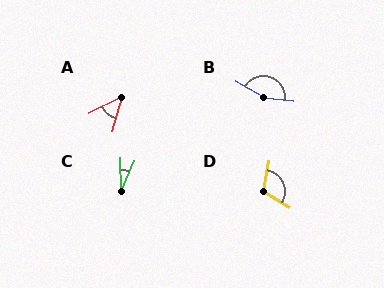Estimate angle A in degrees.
Approximately 48 degrees.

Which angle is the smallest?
C, at approximately 24 degrees.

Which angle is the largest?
B, at approximately 157 degrees.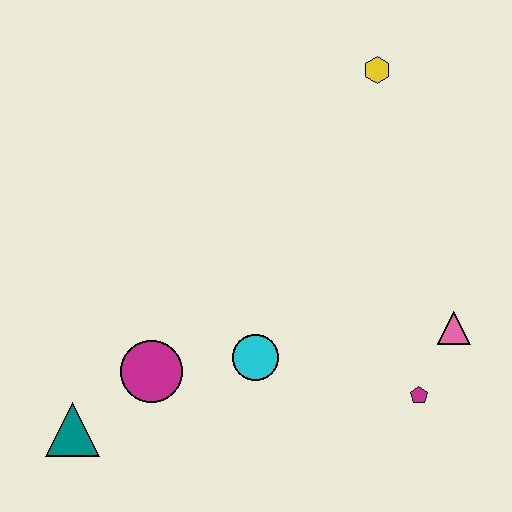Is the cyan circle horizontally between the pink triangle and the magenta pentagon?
No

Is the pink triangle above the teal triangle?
Yes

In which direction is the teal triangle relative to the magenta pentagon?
The teal triangle is to the left of the magenta pentagon.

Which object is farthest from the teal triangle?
The yellow hexagon is farthest from the teal triangle.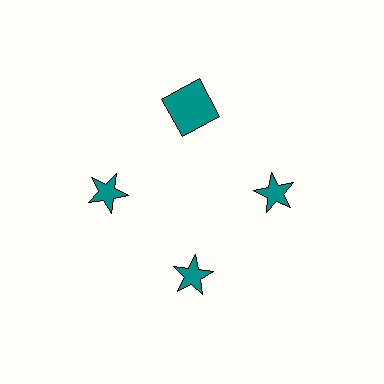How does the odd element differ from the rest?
It has a different shape: square instead of star.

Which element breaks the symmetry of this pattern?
The teal square at roughly the 12 o'clock position breaks the symmetry. All other shapes are teal stars.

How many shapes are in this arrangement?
There are 4 shapes arranged in a ring pattern.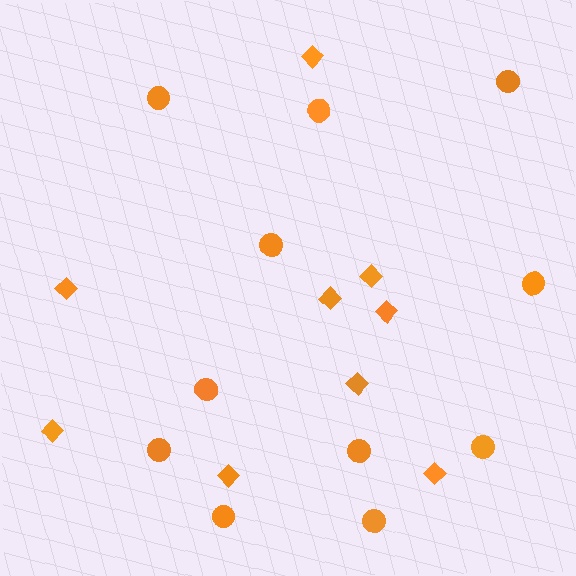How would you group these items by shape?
There are 2 groups: one group of circles (11) and one group of diamonds (9).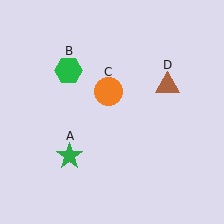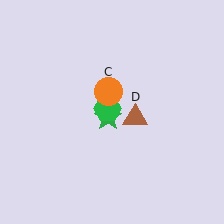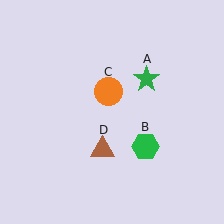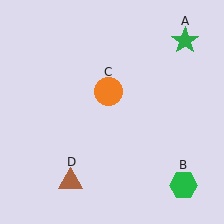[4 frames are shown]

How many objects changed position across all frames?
3 objects changed position: green star (object A), green hexagon (object B), brown triangle (object D).